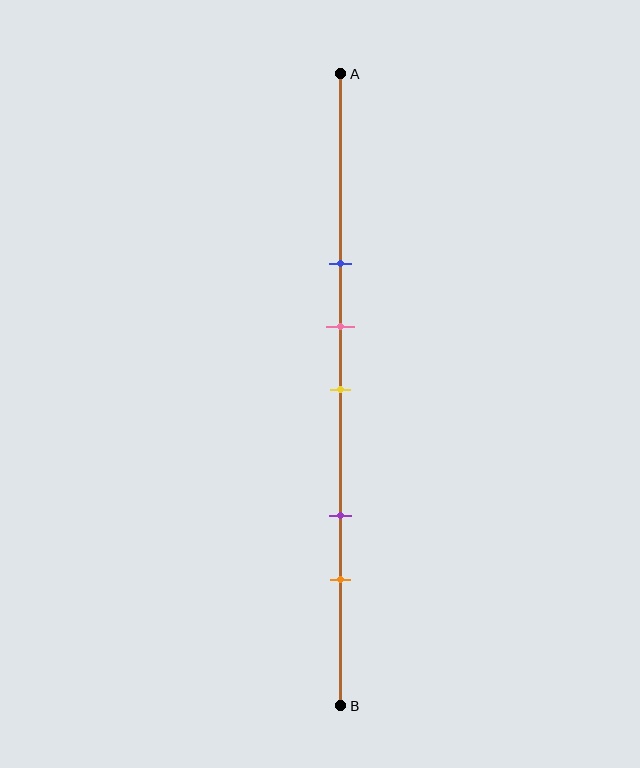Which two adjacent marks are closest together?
The pink and yellow marks are the closest adjacent pair.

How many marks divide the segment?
There are 5 marks dividing the segment.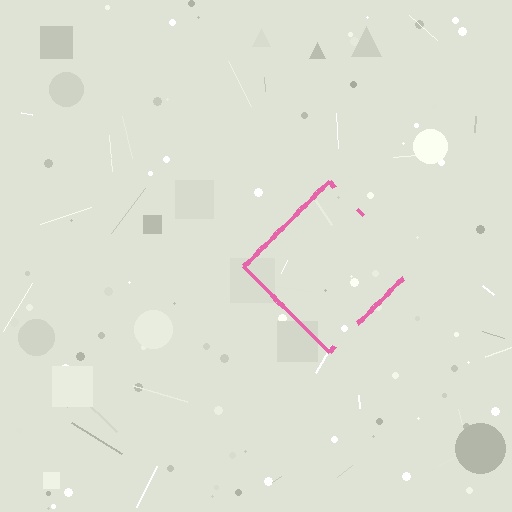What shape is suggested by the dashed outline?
The dashed outline suggests a diamond.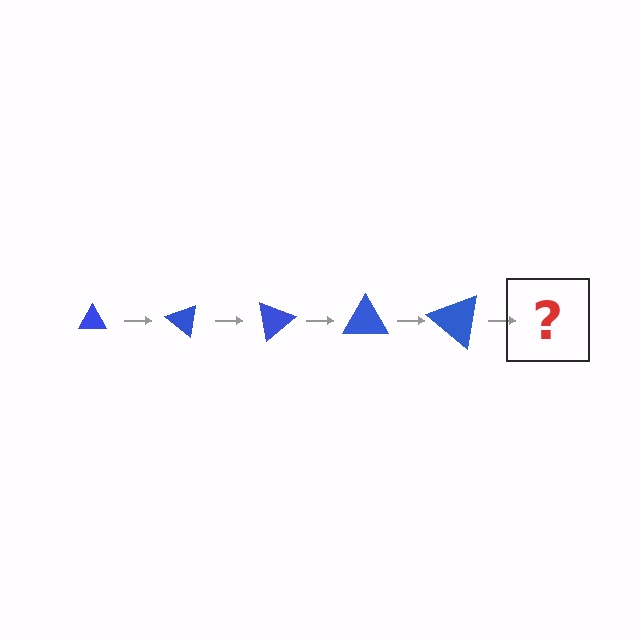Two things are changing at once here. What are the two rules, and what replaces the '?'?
The two rules are that the triangle grows larger each step and it rotates 40 degrees each step. The '?' should be a triangle, larger than the previous one and rotated 200 degrees from the start.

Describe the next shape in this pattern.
It should be a triangle, larger than the previous one and rotated 200 degrees from the start.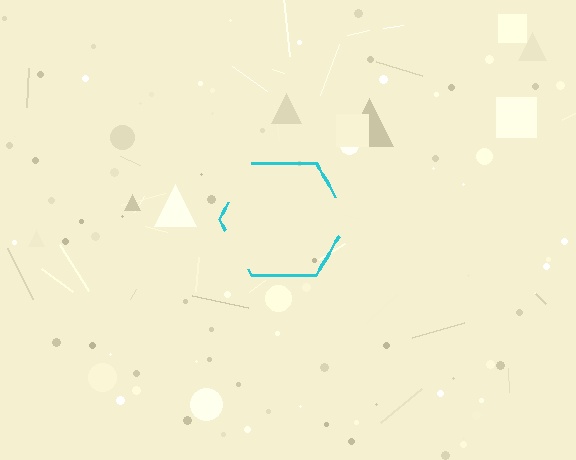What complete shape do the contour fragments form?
The contour fragments form a hexagon.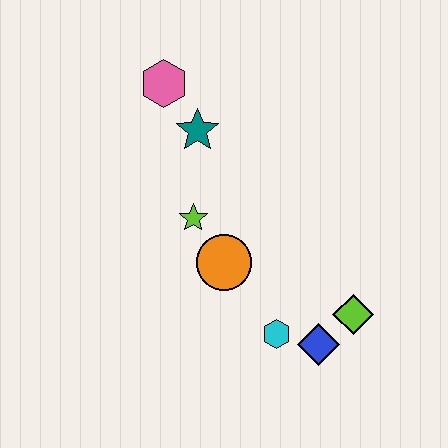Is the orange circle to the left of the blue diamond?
Yes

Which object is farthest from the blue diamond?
The pink hexagon is farthest from the blue diamond.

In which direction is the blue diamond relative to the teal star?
The blue diamond is below the teal star.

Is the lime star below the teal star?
Yes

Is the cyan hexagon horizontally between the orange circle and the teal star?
No